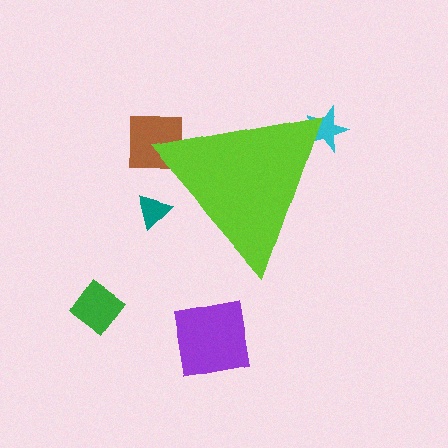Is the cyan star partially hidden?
Yes, the cyan star is partially hidden behind the lime triangle.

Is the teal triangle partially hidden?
Yes, the teal triangle is partially hidden behind the lime triangle.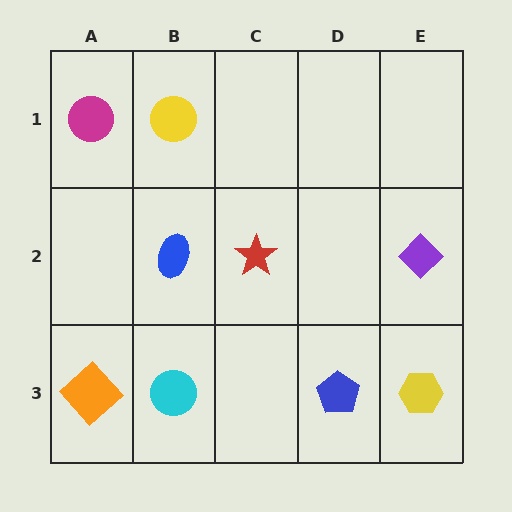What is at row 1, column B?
A yellow circle.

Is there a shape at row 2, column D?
No, that cell is empty.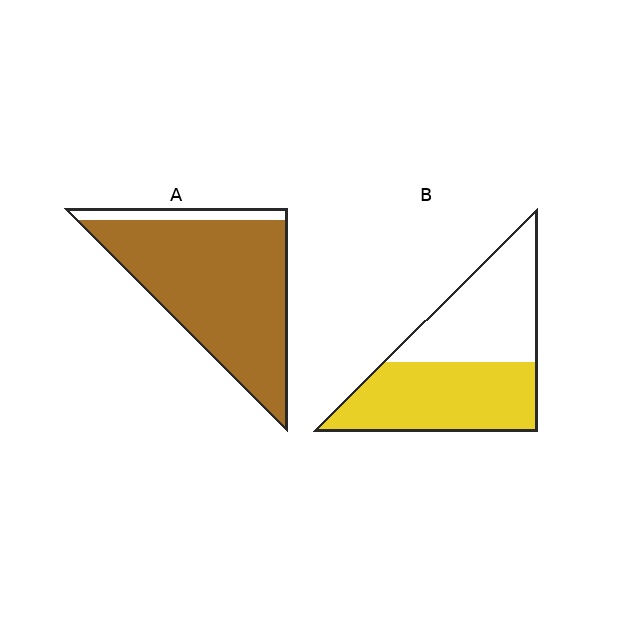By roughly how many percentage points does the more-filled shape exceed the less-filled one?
By roughly 35 percentage points (A over B).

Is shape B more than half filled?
Roughly half.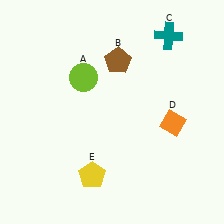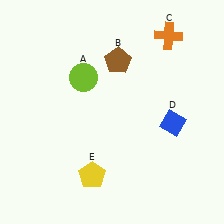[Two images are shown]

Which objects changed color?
C changed from teal to orange. D changed from orange to blue.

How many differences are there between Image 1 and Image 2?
There are 2 differences between the two images.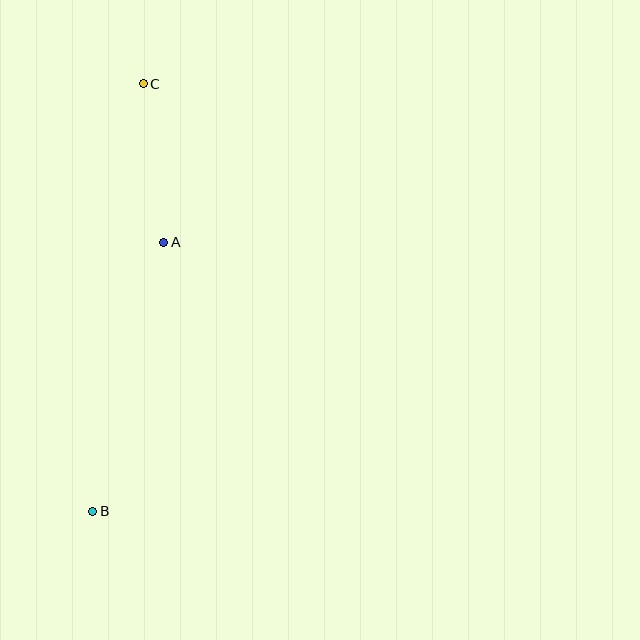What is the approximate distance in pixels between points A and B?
The distance between A and B is approximately 278 pixels.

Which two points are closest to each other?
Points A and C are closest to each other.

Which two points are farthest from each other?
Points B and C are farthest from each other.